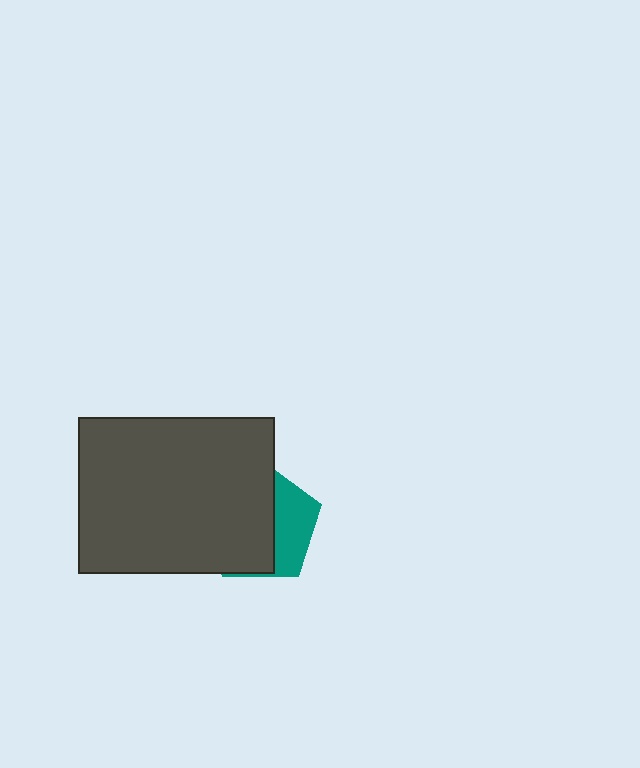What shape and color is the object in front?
The object in front is a dark gray rectangle.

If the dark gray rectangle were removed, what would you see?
You would see the complete teal pentagon.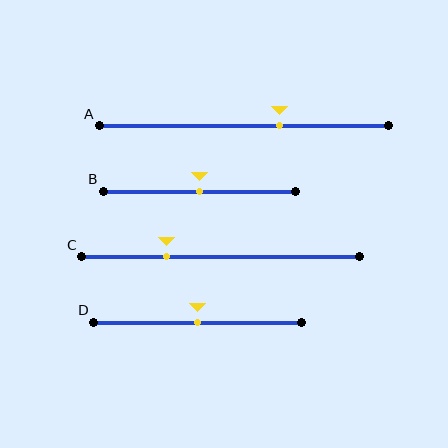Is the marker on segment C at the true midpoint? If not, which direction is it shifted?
No, the marker on segment C is shifted to the left by about 19% of the segment length.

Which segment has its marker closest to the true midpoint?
Segment B has its marker closest to the true midpoint.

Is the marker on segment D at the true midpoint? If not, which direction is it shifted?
Yes, the marker on segment D is at the true midpoint.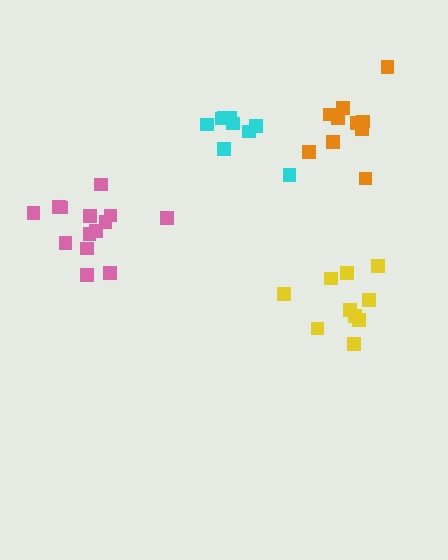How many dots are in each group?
Group 1: 10 dots, Group 2: 9 dots, Group 3: 14 dots, Group 4: 10 dots (43 total).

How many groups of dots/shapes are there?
There are 4 groups.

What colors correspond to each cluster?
The clusters are colored: yellow, cyan, pink, orange.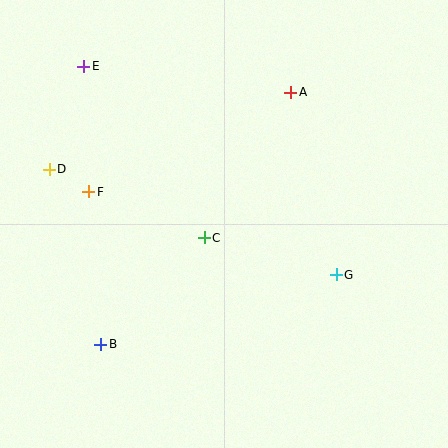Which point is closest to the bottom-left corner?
Point B is closest to the bottom-left corner.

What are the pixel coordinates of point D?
Point D is at (49, 169).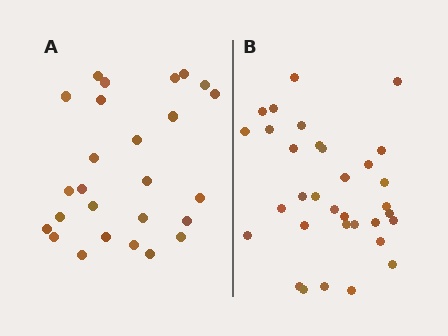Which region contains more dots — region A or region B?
Region B (the right region) has more dots.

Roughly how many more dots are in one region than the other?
Region B has roughly 8 or so more dots than region A.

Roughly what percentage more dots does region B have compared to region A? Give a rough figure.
About 25% more.